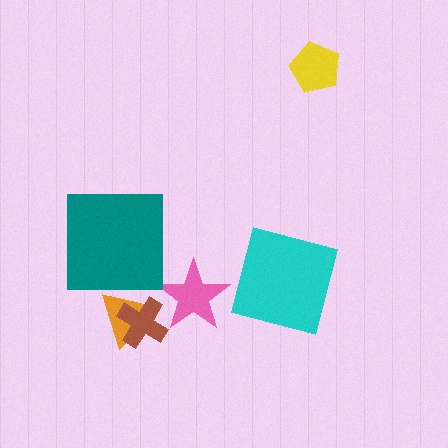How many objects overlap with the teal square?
0 objects overlap with the teal square.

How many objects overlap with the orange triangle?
1 object overlaps with the orange triangle.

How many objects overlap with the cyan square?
0 objects overlap with the cyan square.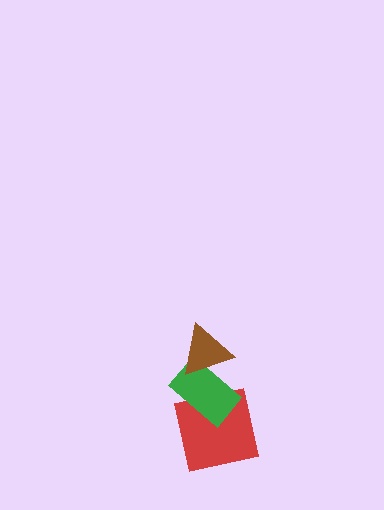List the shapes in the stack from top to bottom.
From top to bottom: the brown triangle, the green rectangle, the red square.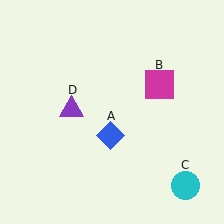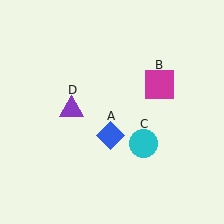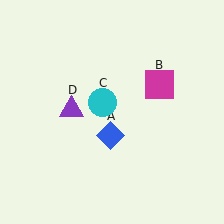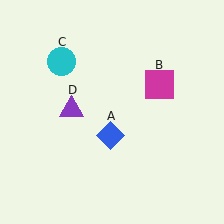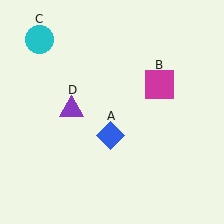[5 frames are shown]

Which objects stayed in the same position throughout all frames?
Blue diamond (object A) and magenta square (object B) and purple triangle (object D) remained stationary.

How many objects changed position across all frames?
1 object changed position: cyan circle (object C).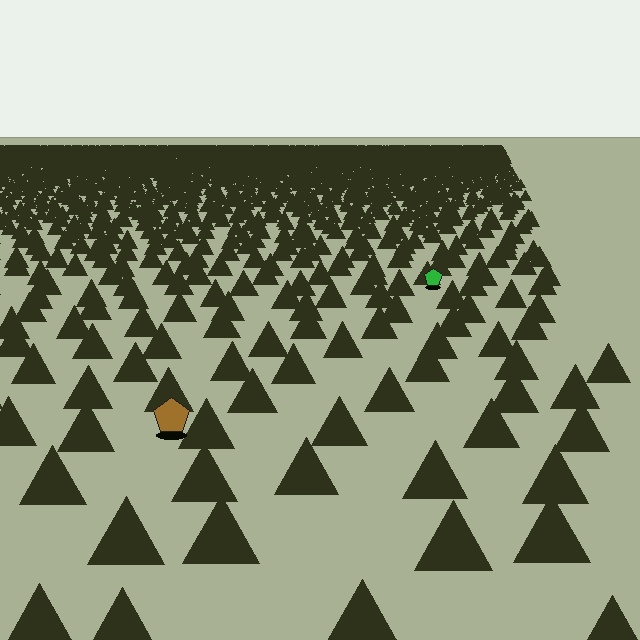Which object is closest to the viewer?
The brown pentagon is closest. The texture marks near it are larger and more spread out.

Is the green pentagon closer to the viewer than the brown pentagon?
No. The brown pentagon is closer — you can tell from the texture gradient: the ground texture is coarser near it.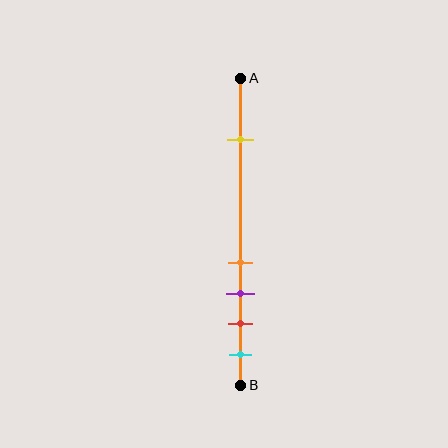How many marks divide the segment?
There are 5 marks dividing the segment.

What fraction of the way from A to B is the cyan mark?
The cyan mark is approximately 90% (0.9) of the way from A to B.